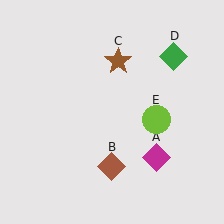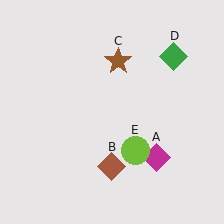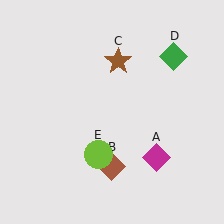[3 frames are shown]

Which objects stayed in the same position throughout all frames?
Magenta diamond (object A) and brown diamond (object B) and brown star (object C) and green diamond (object D) remained stationary.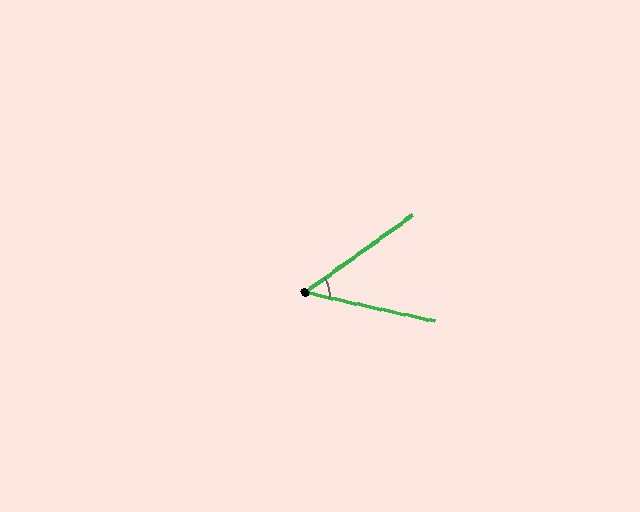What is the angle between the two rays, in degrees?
Approximately 48 degrees.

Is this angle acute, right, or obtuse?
It is acute.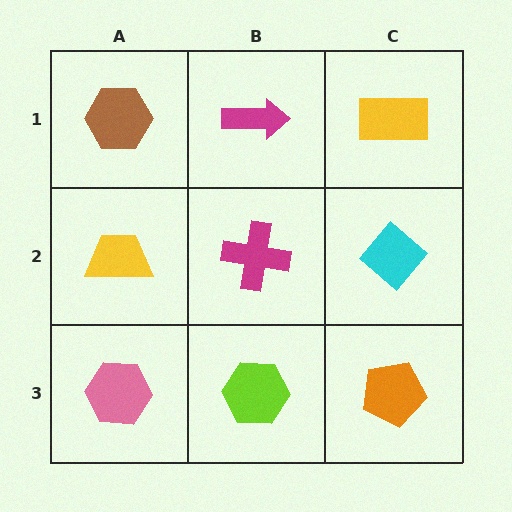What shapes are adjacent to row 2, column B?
A magenta arrow (row 1, column B), a lime hexagon (row 3, column B), a yellow trapezoid (row 2, column A), a cyan diamond (row 2, column C).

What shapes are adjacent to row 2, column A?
A brown hexagon (row 1, column A), a pink hexagon (row 3, column A), a magenta cross (row 2, column B).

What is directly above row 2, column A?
A brown hexagon.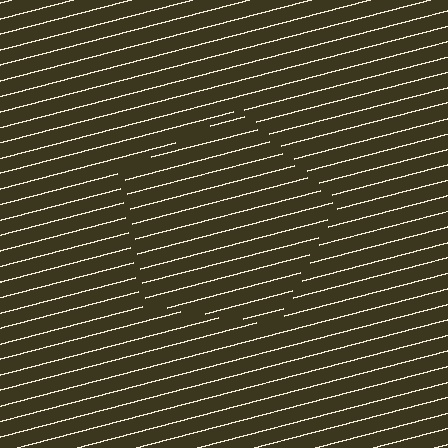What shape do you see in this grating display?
An illusory pentagon. The interior of the shape contains the same grating, shifted by half a period — the contour is defined by the phase discontinuity where line-ends from the inner and outer gratings abut.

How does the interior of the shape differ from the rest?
The interior of the shape contains the same grating, shifted by half a period — the contour is defined by the phase discontinuity where line-ends from the inner and outer gratings abut.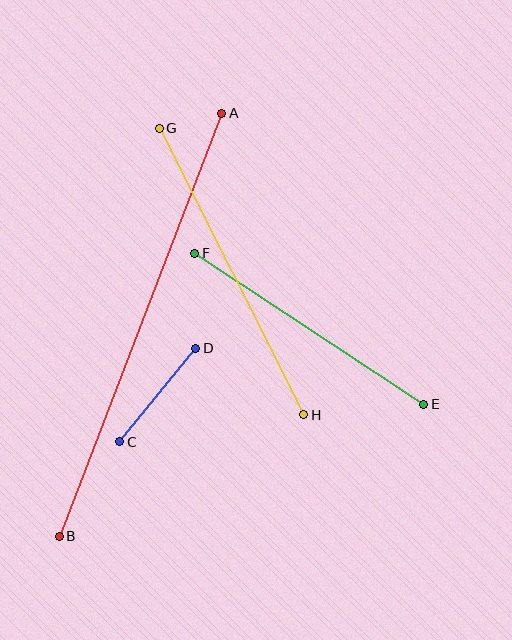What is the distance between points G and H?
The distance is approximately 321 pixels.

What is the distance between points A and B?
The distance is approximately 453 pixels.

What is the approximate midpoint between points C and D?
The midpoint is at approximately (158, 395) pixels.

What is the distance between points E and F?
The distance is approximately 275 pixels.